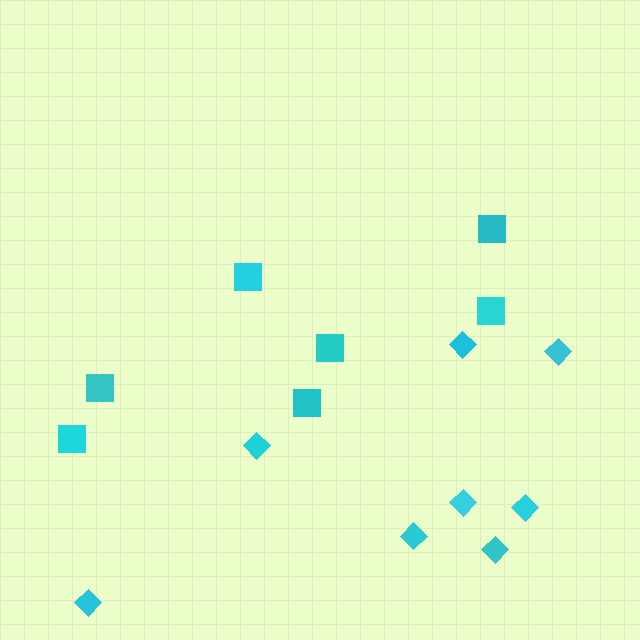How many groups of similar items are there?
There are 2 groups: one group of squares (7) and one group of diamonds (8).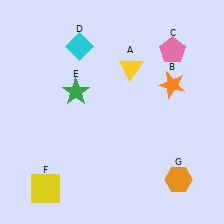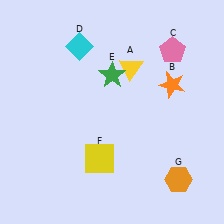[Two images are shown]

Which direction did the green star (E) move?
The green star (E) moved right.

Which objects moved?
The objects that moved are: the green star (E), the yellow square (F).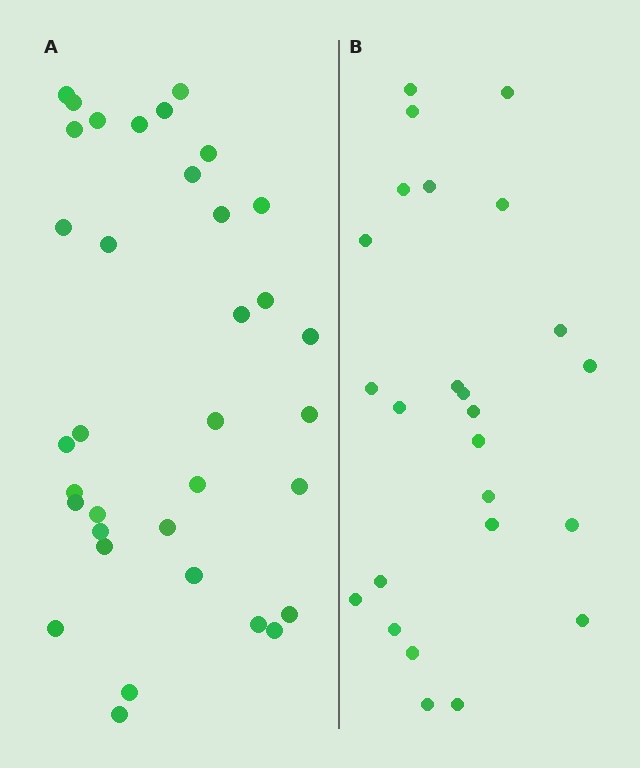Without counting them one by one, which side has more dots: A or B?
Region A (the left region) has more dots.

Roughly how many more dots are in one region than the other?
Region A has roughly 10 or so more dots than region B.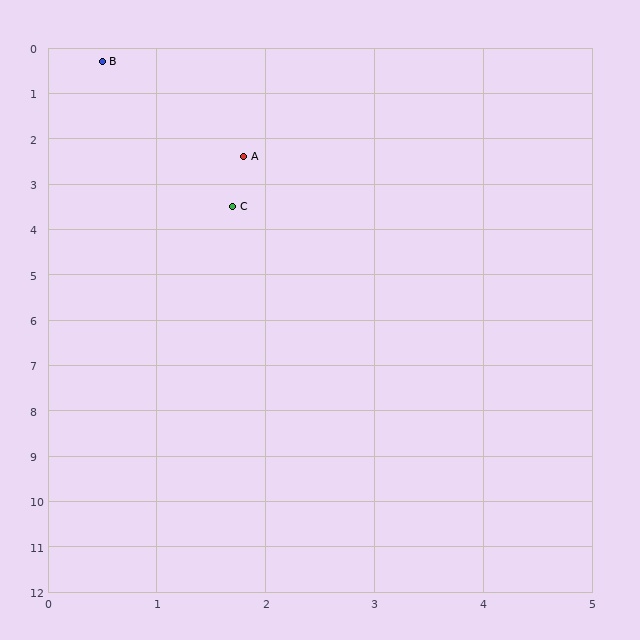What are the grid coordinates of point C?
Point C is at approximately (1.7, 3.5).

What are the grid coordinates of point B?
Point B is at approximately (0.5, 0.3).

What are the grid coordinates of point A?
Point A is at approximately (1.8, 2.4).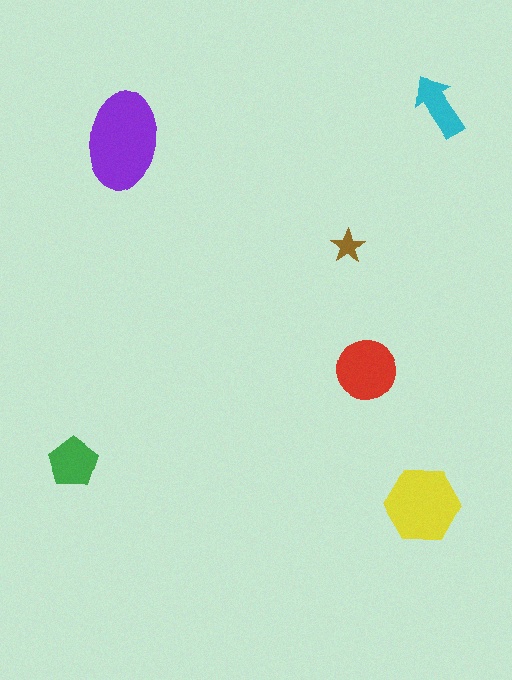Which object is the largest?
The purple ellipse.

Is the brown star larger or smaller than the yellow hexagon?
Smaller.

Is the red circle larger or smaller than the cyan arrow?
Larger.